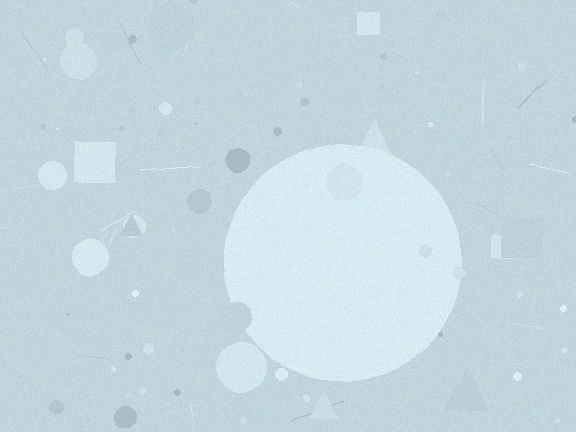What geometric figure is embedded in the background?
A circle is embedded in the background.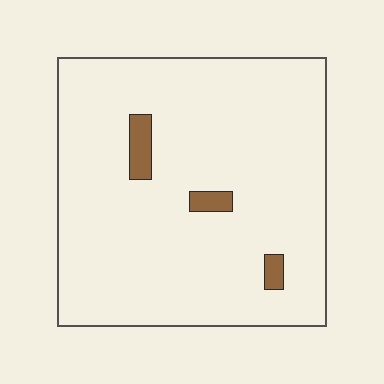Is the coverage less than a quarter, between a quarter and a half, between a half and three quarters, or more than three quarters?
Less than a quarter.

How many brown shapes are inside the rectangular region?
3.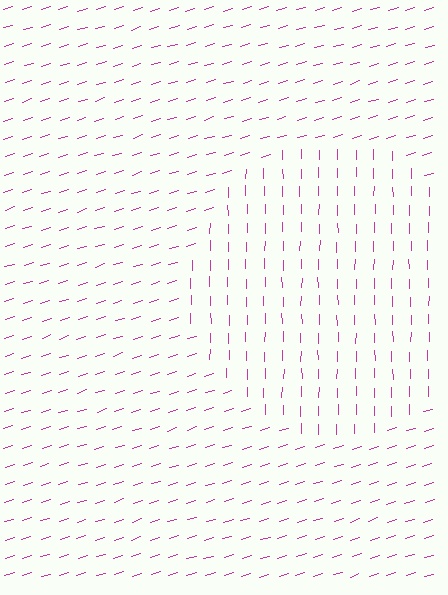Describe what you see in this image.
The image is filled with small magenta line segments. A circle region in the image has lines oriented differently from the surrounding lines, creating a visible texture boundary.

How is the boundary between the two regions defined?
The boundary is defined purely by a change in line orientation (approximately 72 degrees difference). All lines are the same color and thickness.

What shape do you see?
I see a circle.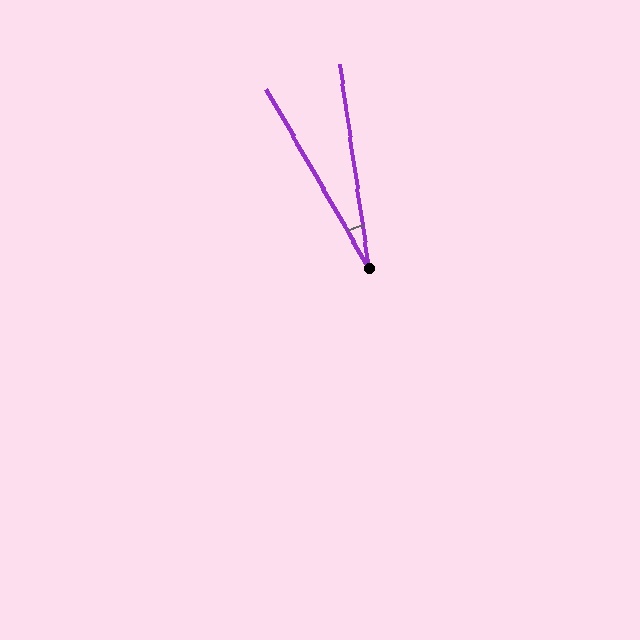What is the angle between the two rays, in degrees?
Approximately 22 degrees.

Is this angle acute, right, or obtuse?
It is acute.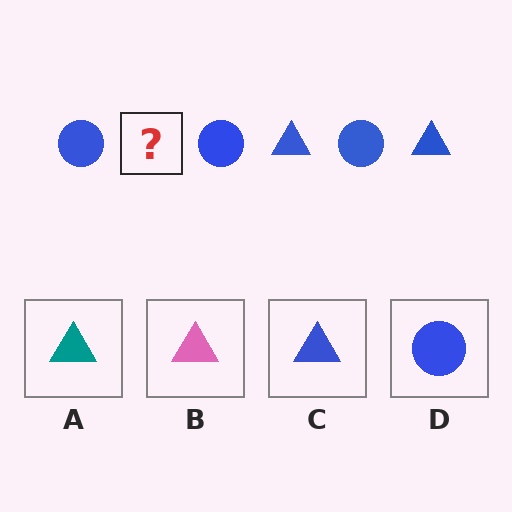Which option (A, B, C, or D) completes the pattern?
C.